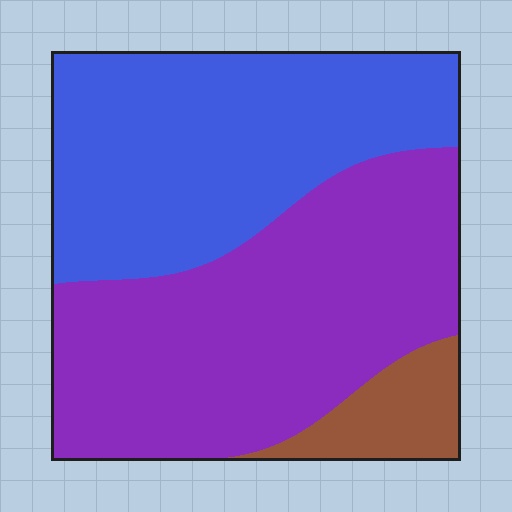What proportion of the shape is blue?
Blue covers roughly 40% of the shape.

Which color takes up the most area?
Purple, at roughly 50%.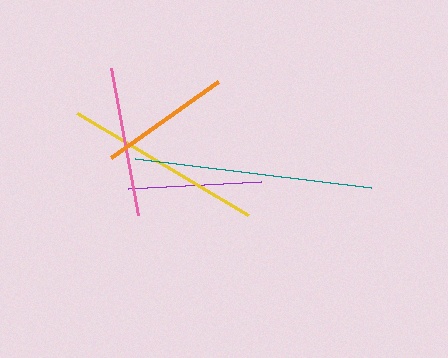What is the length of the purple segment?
The purple segment is approximately 134 pixels long.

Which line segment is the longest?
The teal line is the longest at approximately 238 pixels.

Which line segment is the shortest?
The orange line is the shortest at approximately 132 pixels.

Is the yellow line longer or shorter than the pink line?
The yellow line is longer than the pink line.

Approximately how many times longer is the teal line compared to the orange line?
The teal line is approximately 1.8 times the length of the orange line.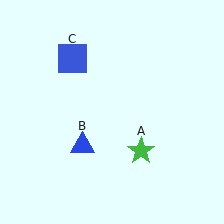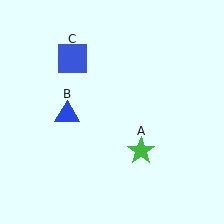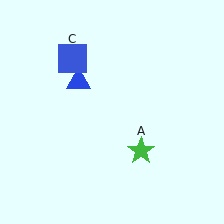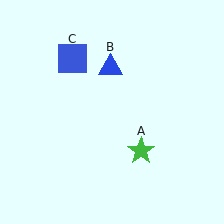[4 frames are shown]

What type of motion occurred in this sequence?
The blue triangle (object B) rotated clockwise around the center of the scene.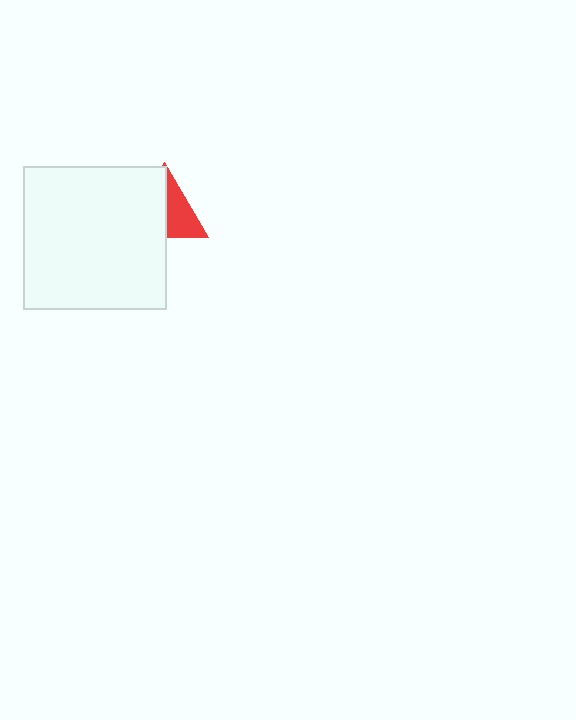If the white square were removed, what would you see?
You would see the complete red triangle.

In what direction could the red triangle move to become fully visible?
The red triangle could move right. That would shift it out from behind the white square entirely.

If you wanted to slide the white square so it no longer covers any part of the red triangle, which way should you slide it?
Slide it left — that is the most direct way to separate the two shapes.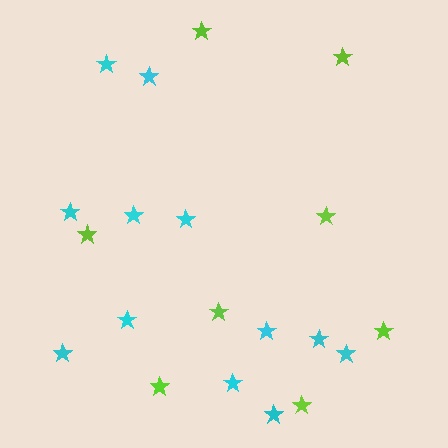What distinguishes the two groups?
There are 2 groups: one group of cyan stars (12) and one group of lime stars (8).